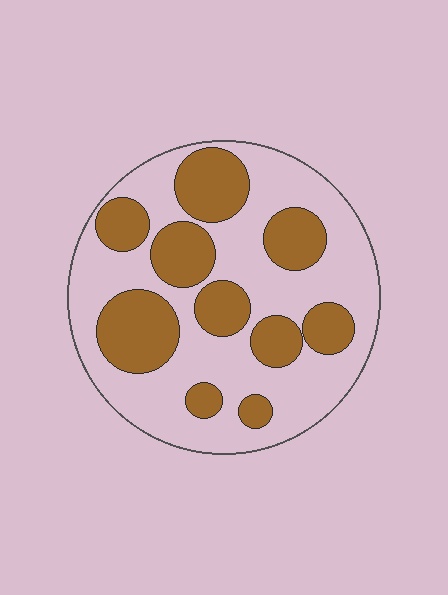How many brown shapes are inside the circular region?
10.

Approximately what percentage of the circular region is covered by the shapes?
Approximately 35%.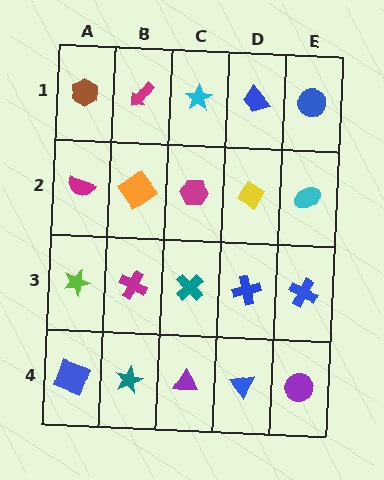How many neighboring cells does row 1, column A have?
2.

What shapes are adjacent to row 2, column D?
A blue trapezoid (row 1, column D), a blue cross (row 3, column D), a magenta hexagon (row 2, column C), a cyan ellipse (row 2, column E).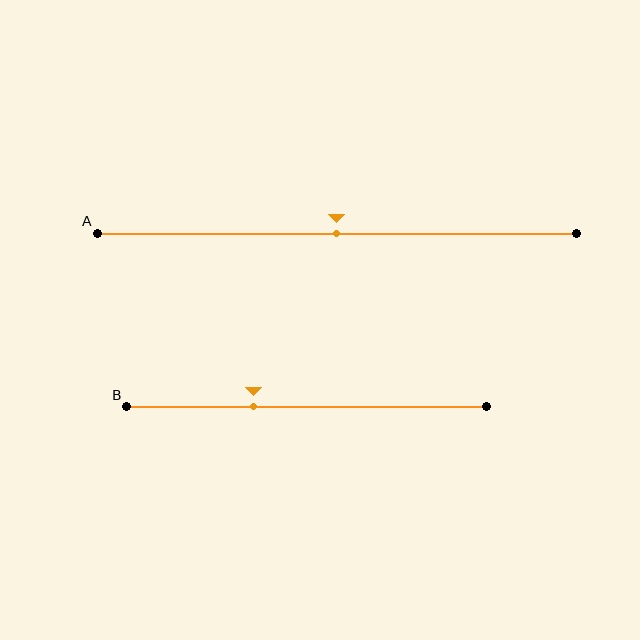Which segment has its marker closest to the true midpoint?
Segment A has its marker closest to the true midpoint.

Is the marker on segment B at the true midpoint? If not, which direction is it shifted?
No, the marker on segment B is shifted to the left by about 15% of the segment length.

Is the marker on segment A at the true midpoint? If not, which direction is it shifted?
Yes, the marker on segment A is at the true midpoint.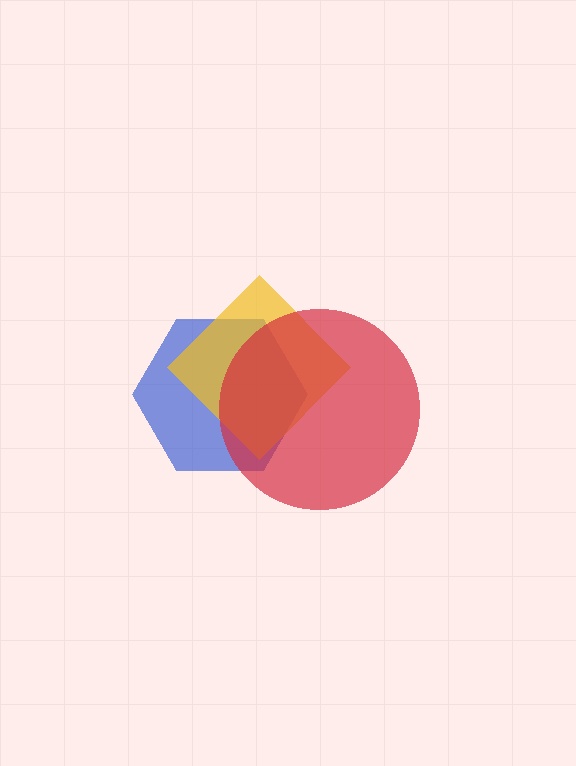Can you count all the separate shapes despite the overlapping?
Yes, there are 3 separate shapes.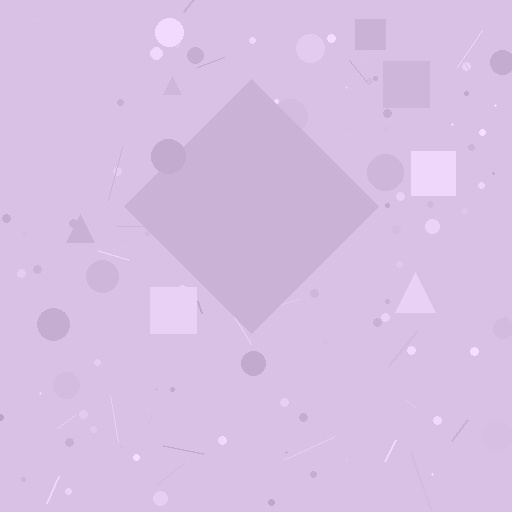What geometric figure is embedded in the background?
A diamond is embedded in the background.